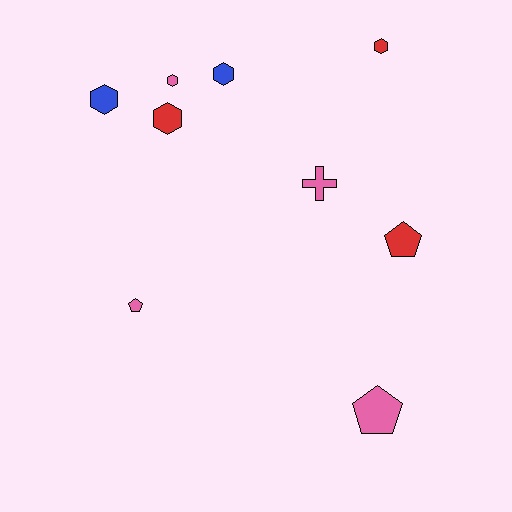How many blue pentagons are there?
There are no blue pentagons.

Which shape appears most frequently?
Hexagon, with 5 objects.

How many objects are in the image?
There are 9 objects.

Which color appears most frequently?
Pink, with 4 objects.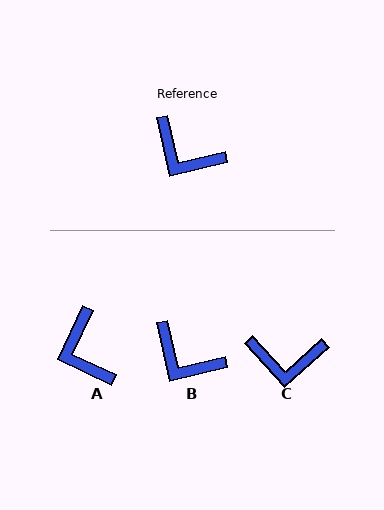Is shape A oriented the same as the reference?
No, it is off by about 38 degrees.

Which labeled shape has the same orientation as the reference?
B.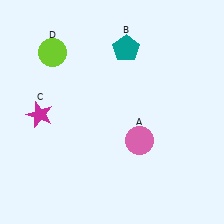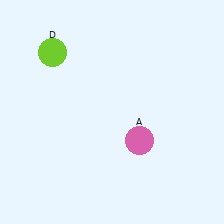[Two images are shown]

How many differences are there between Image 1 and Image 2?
There are 2 differences between the two images.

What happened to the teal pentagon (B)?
The teal pentagon (B) was removed in Image 2. It was in the top-right area of Image 1.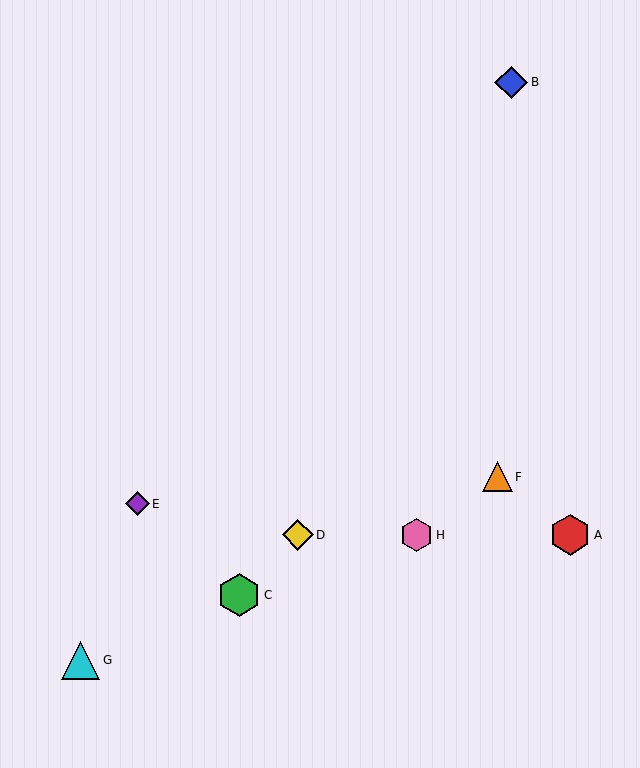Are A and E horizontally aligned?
No, A is at y≈535 and E is at y≈504.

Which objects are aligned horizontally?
Objects A, D, H are aligned horizontally.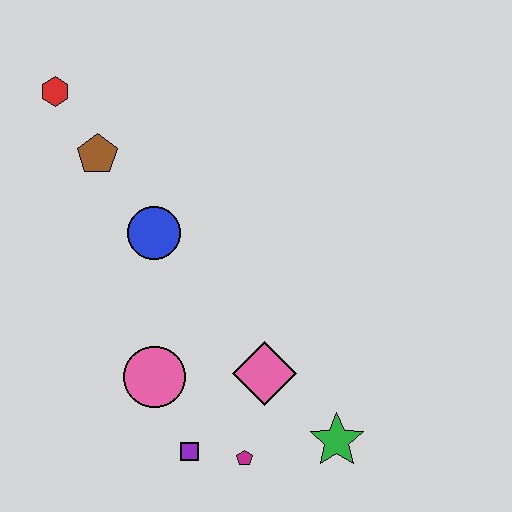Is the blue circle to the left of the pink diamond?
Yes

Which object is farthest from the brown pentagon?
The green star is farthest from the brown pentagon.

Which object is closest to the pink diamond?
The magenta pentagon is closest to the pink diamond.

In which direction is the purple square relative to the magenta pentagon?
The purple square is to the left of the magenta pentagon.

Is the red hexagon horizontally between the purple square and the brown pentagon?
No